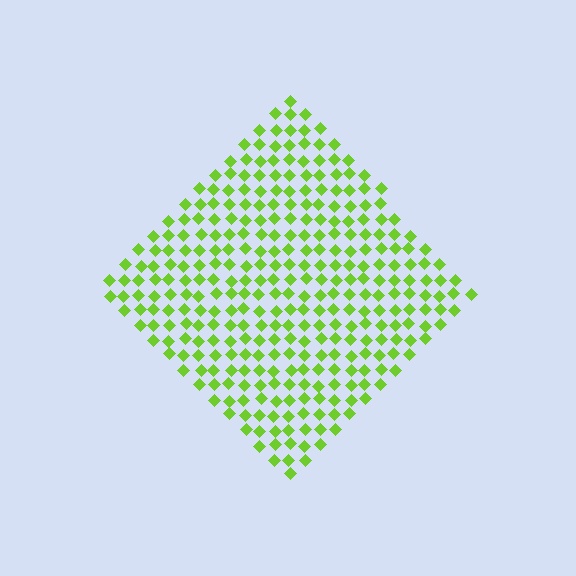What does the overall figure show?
The overall figure shows a diamond.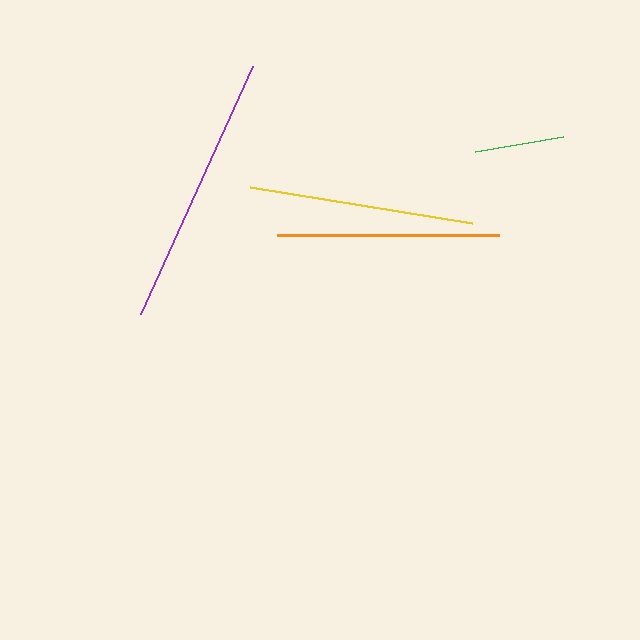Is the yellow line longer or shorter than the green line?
The yellow line is longer than the green line.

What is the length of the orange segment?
The orange segment is approximately 222 pixels long.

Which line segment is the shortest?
The green line is the shortest at approximately 89 pixels.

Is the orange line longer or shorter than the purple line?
The purple line is longer than the orange line.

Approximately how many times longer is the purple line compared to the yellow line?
The purple line is approximately 1.2 times the length of the yellow line.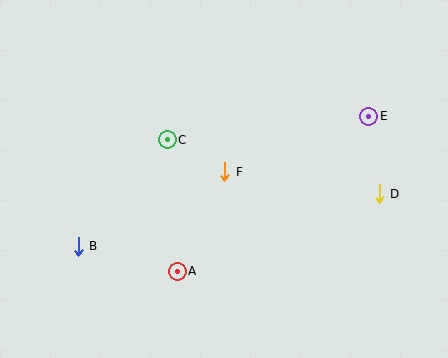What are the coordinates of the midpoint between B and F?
The midpoint between B and F is at (151, 209).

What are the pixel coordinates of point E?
Point E is at (369, 116).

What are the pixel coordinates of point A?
Point A is at (177, 271).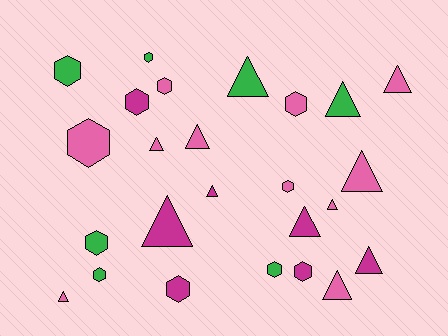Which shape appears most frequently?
Triangle, with 13 objects.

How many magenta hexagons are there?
There are 3 magenta hexagons.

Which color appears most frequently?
Pink, with 11 objects.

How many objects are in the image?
There are 25 objects.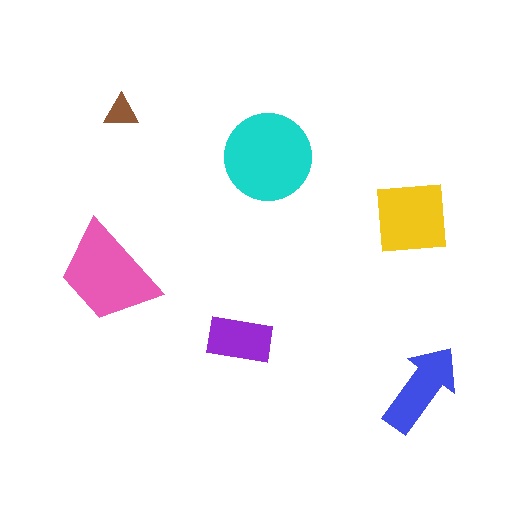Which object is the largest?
The cyan circle.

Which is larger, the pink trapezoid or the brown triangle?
The pink trapezoid.